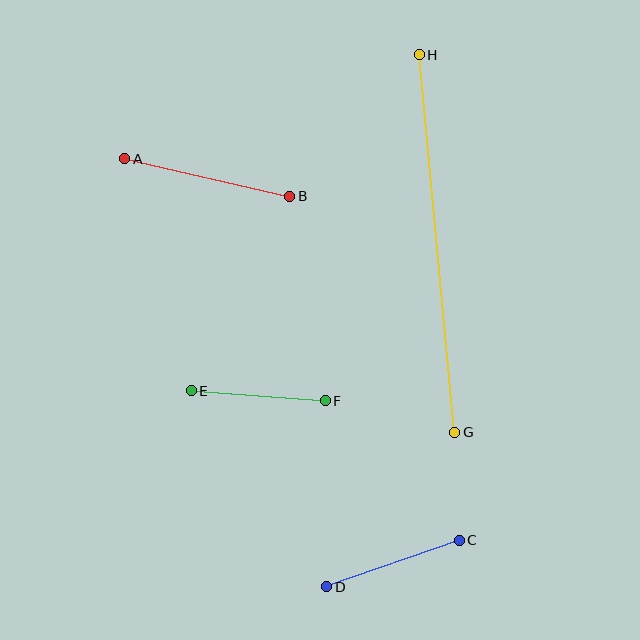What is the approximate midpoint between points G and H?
The midpoint is at approximately (437, 244) pixels.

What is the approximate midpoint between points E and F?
The midpoint is at approximately (258, 396) pixels.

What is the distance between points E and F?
The distance is approximately 134 pixels.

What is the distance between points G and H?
The distance is approximately 379 pixels.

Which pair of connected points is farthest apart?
Points G and H are farthest apart.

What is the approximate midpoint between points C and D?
The midpoint is at approximately (393, 563) pixels.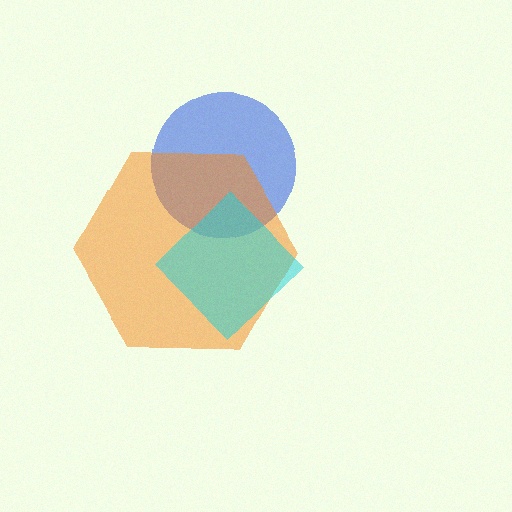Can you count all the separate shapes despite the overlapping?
Yes, there are 3 separate shapes.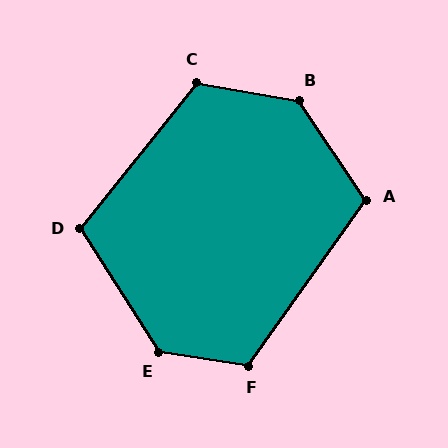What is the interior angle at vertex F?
Approximately 117 degrees (obtuse).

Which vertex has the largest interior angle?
B, at approximately 134 degrees.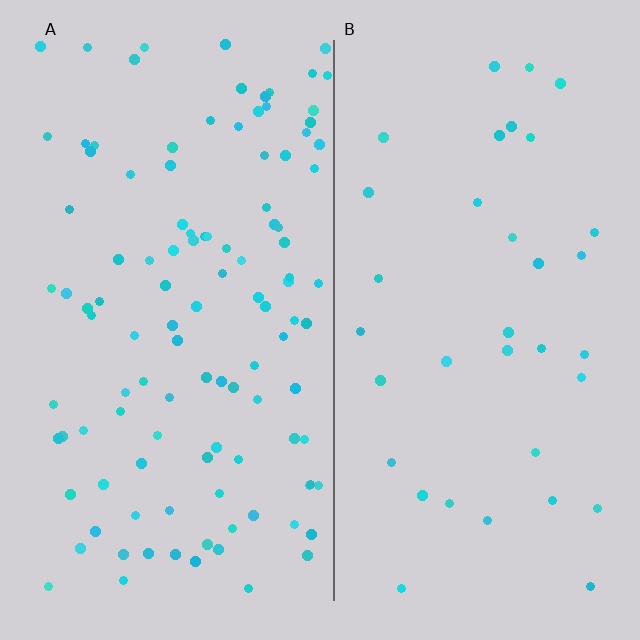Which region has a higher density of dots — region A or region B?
A (the left).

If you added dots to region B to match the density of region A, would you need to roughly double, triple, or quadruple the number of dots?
Approximately triple.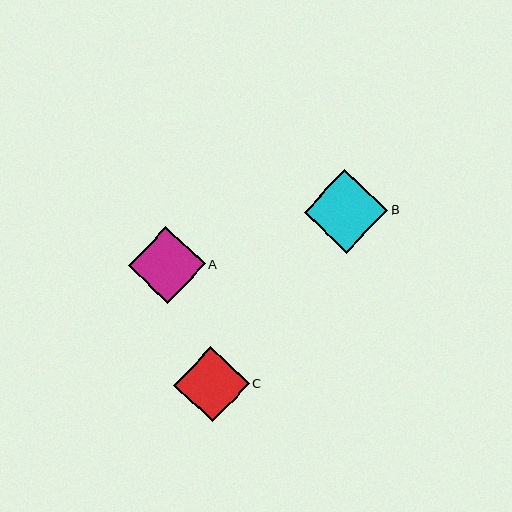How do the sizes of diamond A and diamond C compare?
Diamond A and diamond C are approximately the same size.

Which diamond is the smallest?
Diamond C is the smallest with a size of approximately 75 pixels.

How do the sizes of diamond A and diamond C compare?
Diamond A and diamond C are approximately the same size.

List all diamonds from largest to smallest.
From largest to smallest: B, A, C.